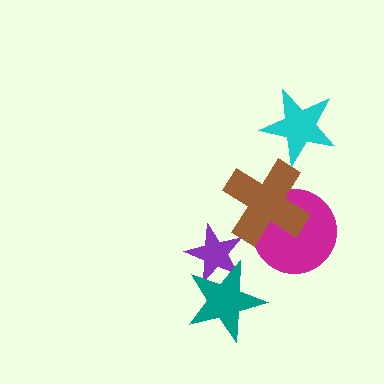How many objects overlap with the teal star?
1 object overlaps with the teal star.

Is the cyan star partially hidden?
No, no other shape covers it.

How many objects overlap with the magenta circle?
1 object overlaps with the magenta circle.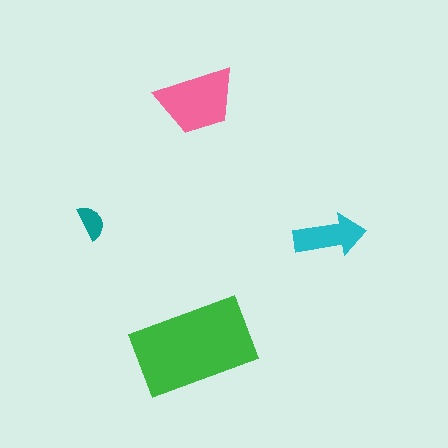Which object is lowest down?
The green rectangle is bottommost.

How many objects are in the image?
There are 4 objects in the image.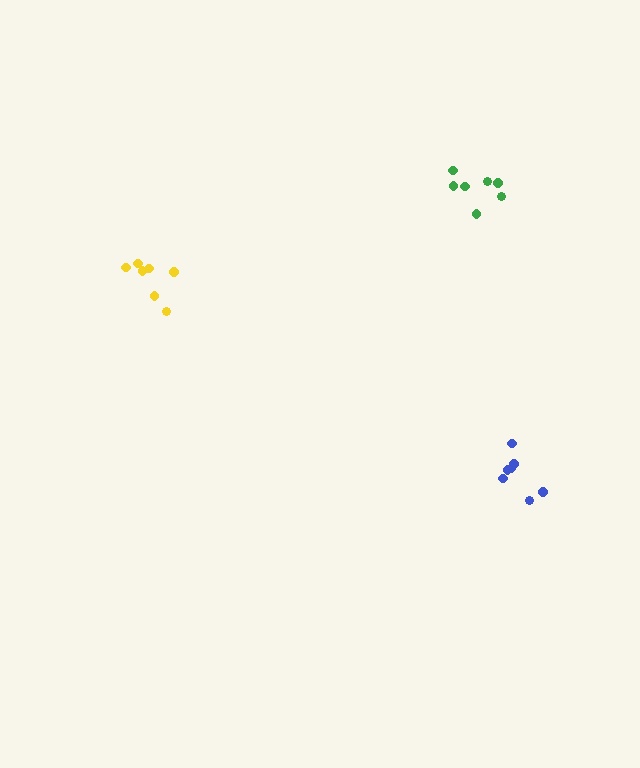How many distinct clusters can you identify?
There are 3 distinct clusters.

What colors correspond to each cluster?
The clusters are colored: blue, yellow, green.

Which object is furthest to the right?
The blue cluster is rightmost.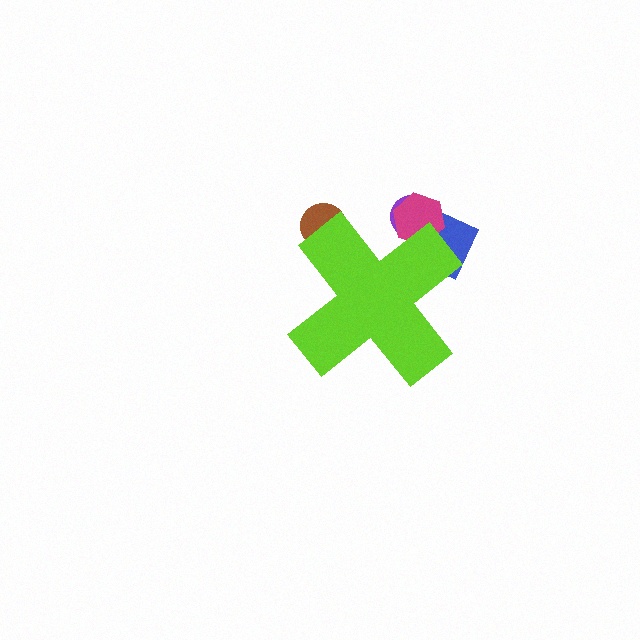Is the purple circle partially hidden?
Yes, the purple circle is partially hidden behind the lime cross.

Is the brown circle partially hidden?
Yes, the brown circle is partially hidden behind the lime cross.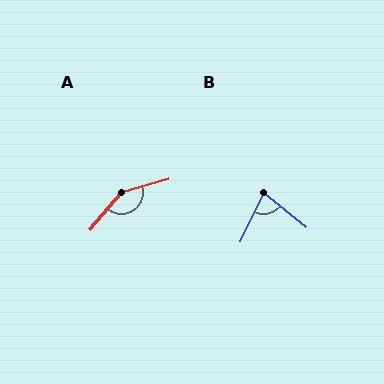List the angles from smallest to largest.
B (76°), A (146°).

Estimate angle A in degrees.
Approximately 146 degrees.